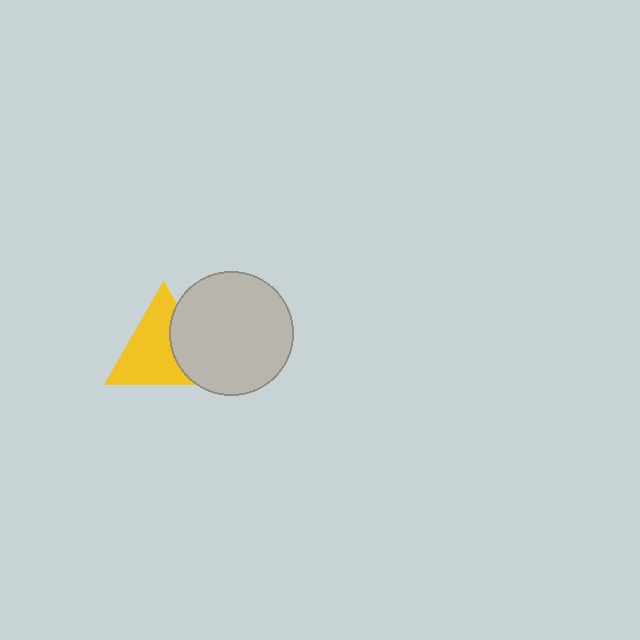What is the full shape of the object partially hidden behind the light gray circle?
The partially hidden object is a yellow triangle.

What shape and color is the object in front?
The object in front is a light gray circle.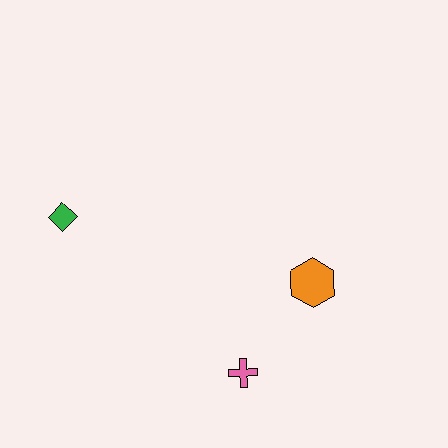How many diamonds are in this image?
There is 1 diamond.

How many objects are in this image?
There are 3 objects.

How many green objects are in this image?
There is 1 green object.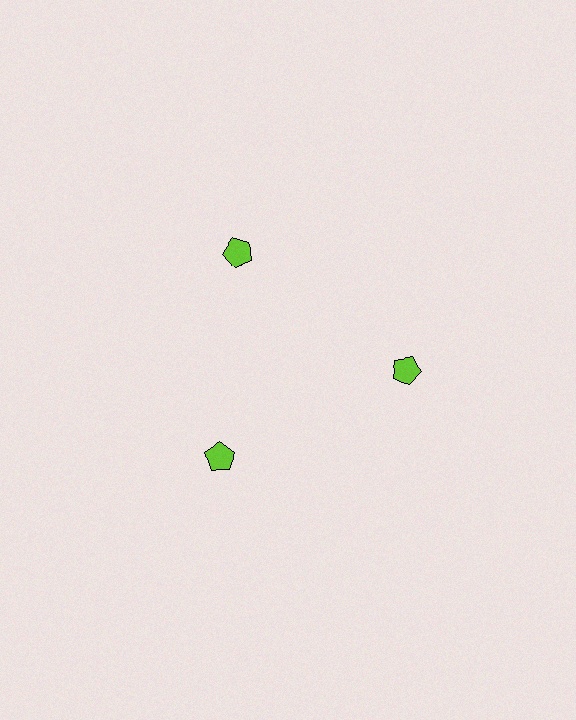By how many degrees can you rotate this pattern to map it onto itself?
The pattern maps onto itself every 120 degrees of rotation.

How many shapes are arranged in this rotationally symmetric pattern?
There are 3 shapes, arranged in 3 groups of 1.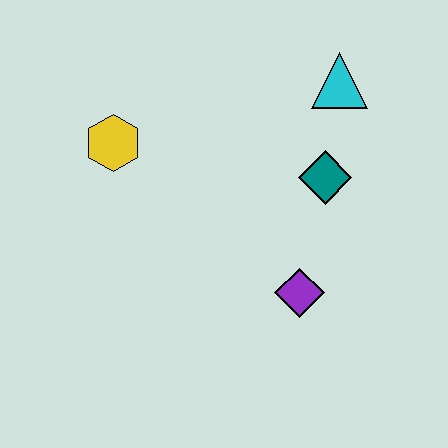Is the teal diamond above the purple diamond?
Yes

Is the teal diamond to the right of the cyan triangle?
No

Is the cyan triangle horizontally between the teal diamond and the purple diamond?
No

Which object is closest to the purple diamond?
The teal diamond is closest to the purple diamond.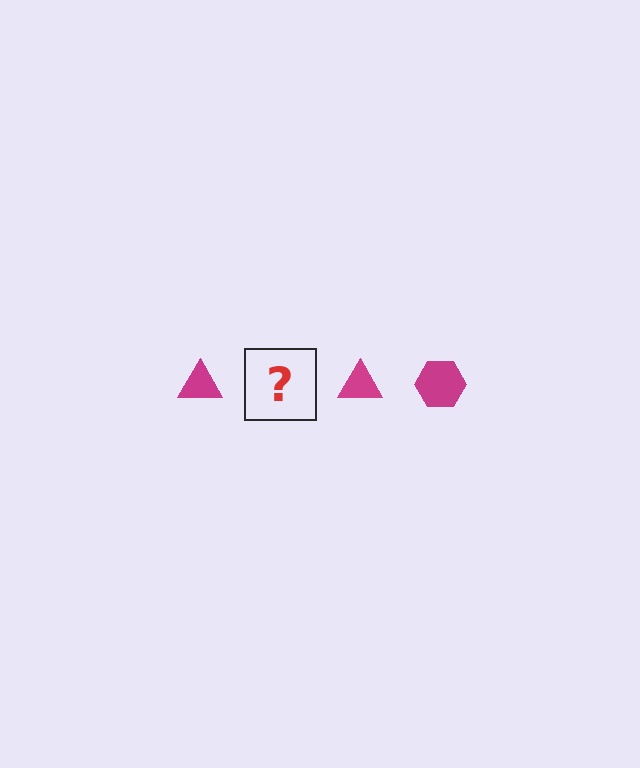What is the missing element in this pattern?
The missing element is a magenta hexagon.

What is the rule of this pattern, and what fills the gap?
The rule is that the pattern cycles through triangle, hexagon shapes in magenta. The gap should be filled with a magenta hexagon.